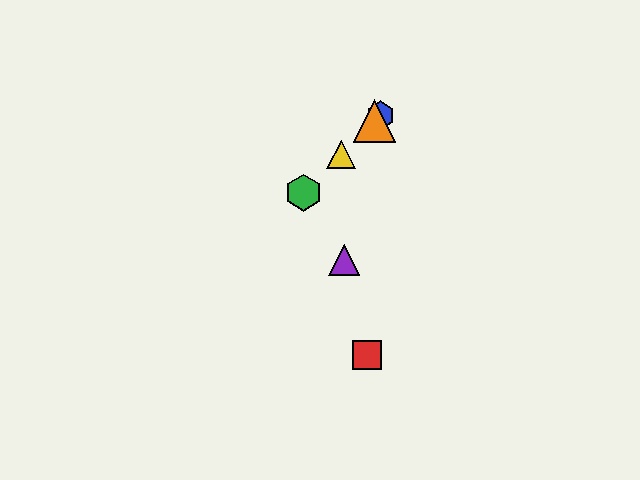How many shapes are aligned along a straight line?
4 shapes (the blue hexagon, the green hexagon, the yellow triangle, the orange triangle) are aligned along a straight line.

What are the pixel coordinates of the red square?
The red square is at (367, 355).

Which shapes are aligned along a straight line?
The blue hexagon, the green hexagon, the yellow triangle, the orange triangle are aligned along a straight line.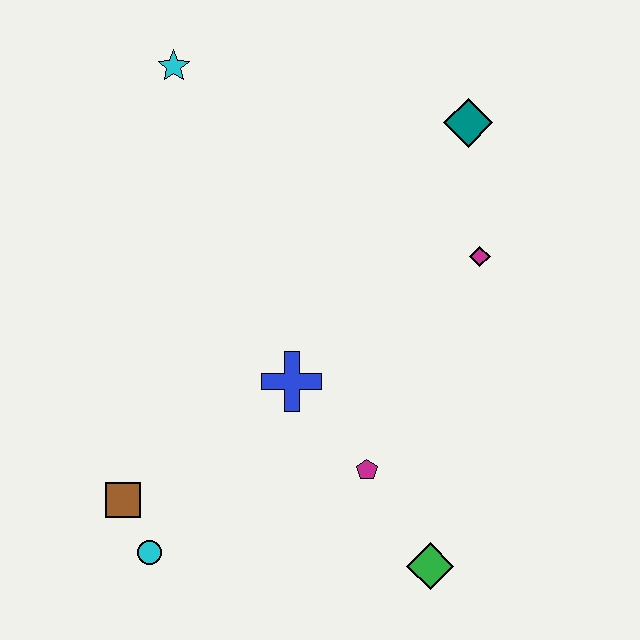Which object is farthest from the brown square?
The teal diamond is farthest from the brown square.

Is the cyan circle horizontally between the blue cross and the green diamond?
No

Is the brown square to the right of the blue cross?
No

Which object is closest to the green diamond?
The magenta pentagon is closest to the green diamond.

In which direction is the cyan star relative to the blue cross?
The cyan star is above the blue cross.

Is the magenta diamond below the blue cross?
No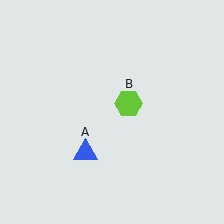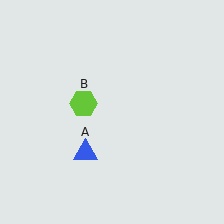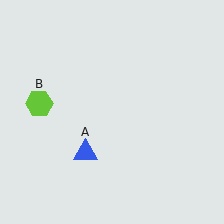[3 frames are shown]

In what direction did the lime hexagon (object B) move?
The lime hexagon (object B) moved left.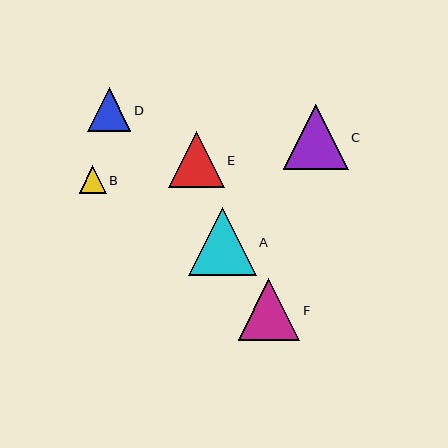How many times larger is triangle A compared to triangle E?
Triangle A is approximately 1.2 times the size of triangle E.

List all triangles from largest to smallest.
From largest to smallest: A, C, F, E, D, B.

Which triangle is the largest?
Triangle A is the largest with a size of approximately 68 pixels.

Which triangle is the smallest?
Triangle B is the smallest with a size of approximately 27 pixels.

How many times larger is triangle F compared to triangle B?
Triangle F is approximately 2.3 times the size of triangle B.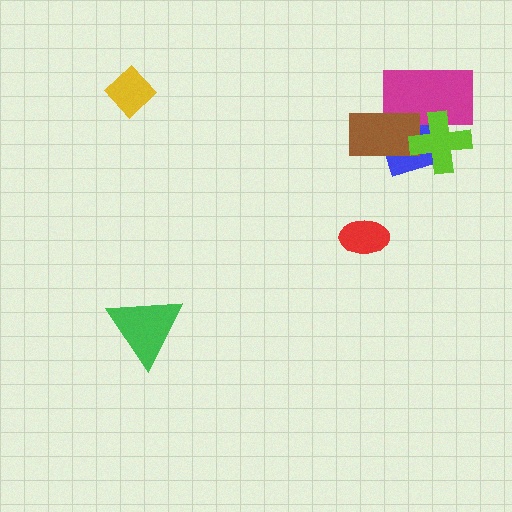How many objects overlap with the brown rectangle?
3 objects overlap with the brown rectangle.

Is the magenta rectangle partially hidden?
Yes, it is partially covered by another shape.